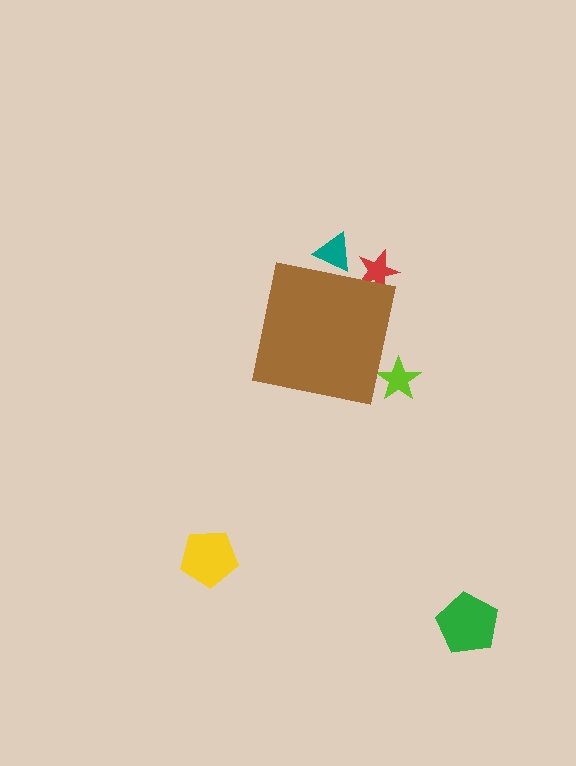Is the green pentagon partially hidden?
No, the green pentagon is fully visible.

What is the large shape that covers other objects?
A brown square.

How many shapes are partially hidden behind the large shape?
3 shapes are partially hidden.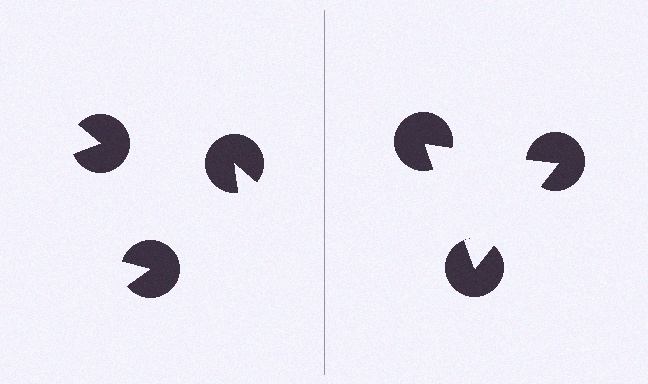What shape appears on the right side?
An illusory triangle.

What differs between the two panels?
The pac-man discs are positioned identically on both sides; only the wedge orientations differ. On the right they align to a triangle; on the left they are misaligned.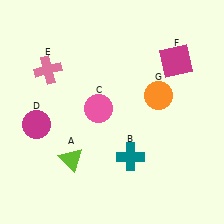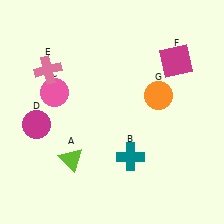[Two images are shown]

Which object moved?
The pink circle (C) moved left.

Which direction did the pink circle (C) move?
The pink circle (C) moved left.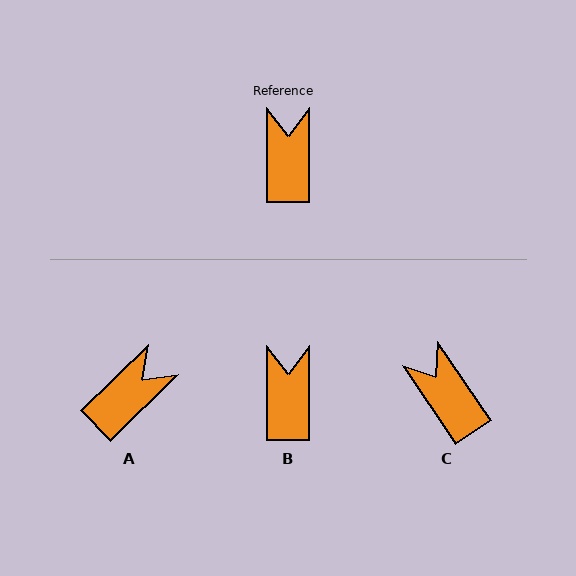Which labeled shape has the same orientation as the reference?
B.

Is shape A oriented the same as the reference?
No, it is off by about 46 degrees.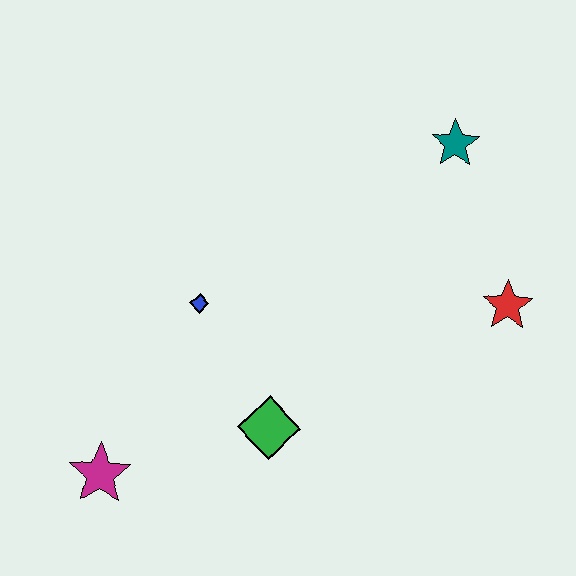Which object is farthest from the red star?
The magenta star is farthest from the red star.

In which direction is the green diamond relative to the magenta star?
The green diamond is to the right of the magenta star.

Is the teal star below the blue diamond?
No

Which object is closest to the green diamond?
The blue diamond is closest to the green diamond.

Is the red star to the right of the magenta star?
Yes